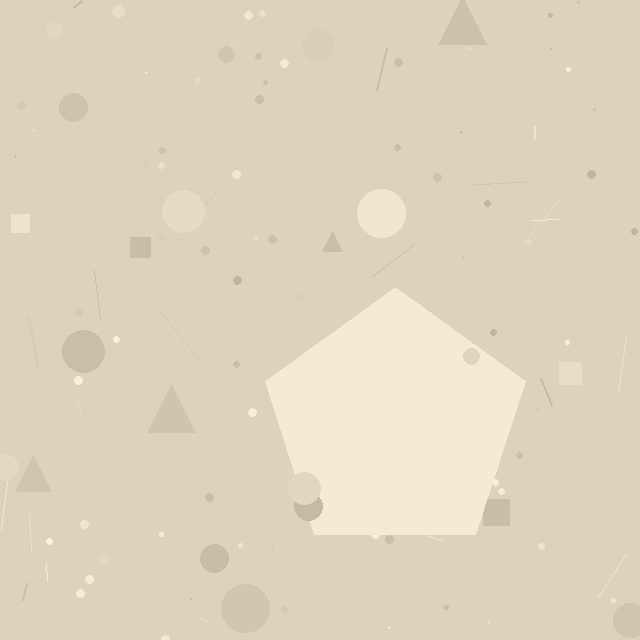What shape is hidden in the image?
A pentagon is hidden in the image.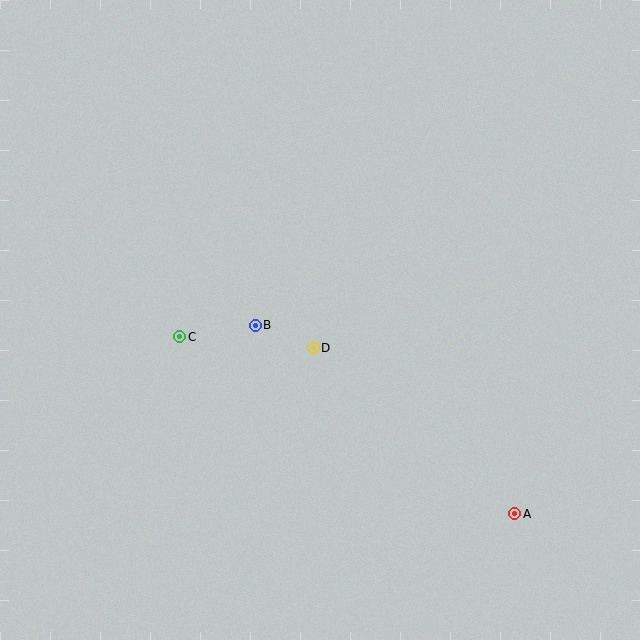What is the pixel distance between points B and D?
The distance between B and D is 62 pixels.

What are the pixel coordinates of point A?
Point A is at (515, 514).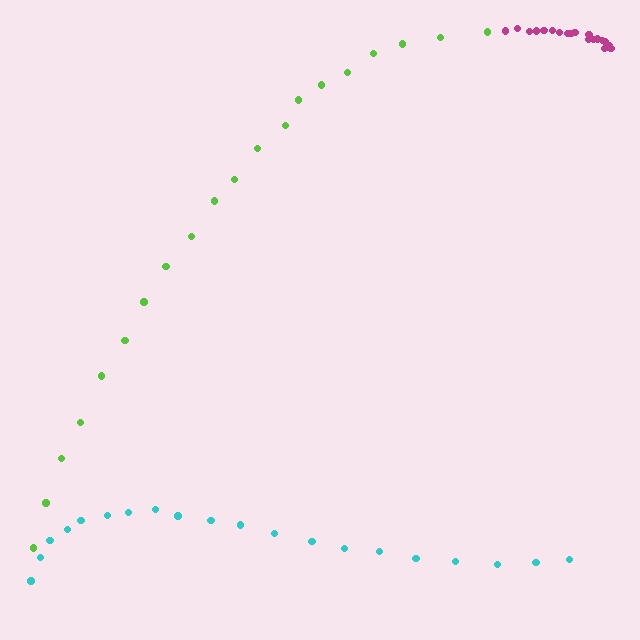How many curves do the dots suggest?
There are 3 distinct paths.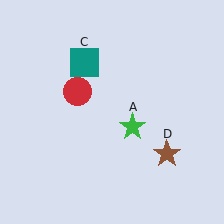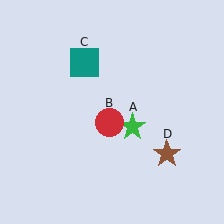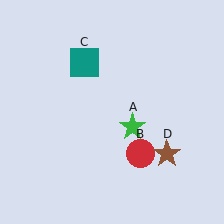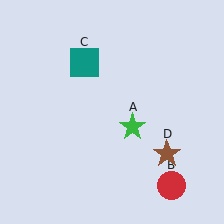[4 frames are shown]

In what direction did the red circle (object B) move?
The red circle (object B) moved down and to the right.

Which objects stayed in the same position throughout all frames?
Green star (object A) and teal square (object C) and brown star (object D) remained stationary.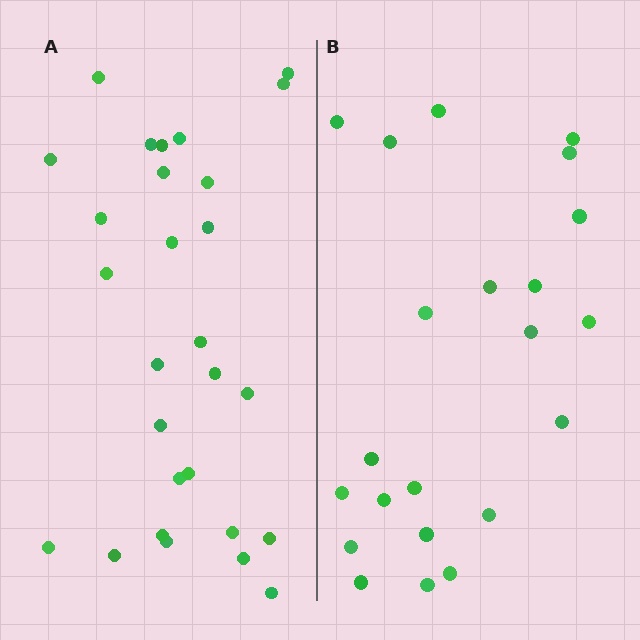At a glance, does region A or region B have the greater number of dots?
Region A (the left region) has more dots.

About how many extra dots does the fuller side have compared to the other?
Region A has about 6 more dots than region B.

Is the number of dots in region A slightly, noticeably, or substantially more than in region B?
Region A has noticeably more, but not dramatically so. The ratio is roughly 1.3 to 1.